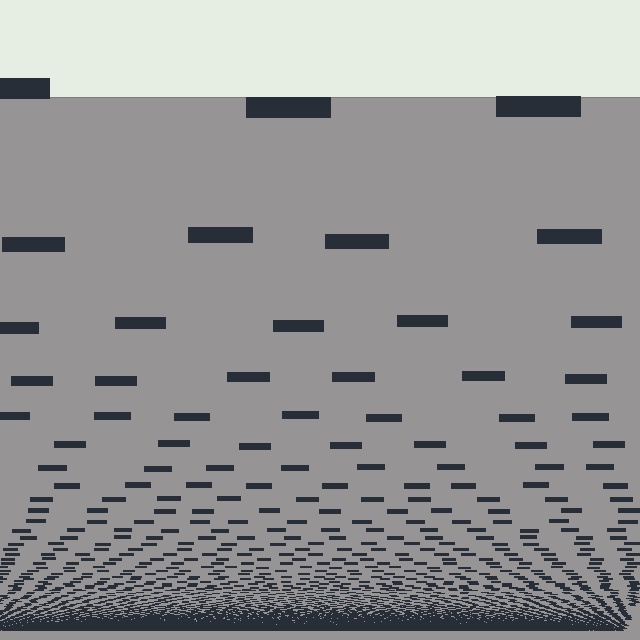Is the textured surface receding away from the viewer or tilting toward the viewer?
The surface appears to tilt toward the viewer. Texture elements get larger and sparser toward the top.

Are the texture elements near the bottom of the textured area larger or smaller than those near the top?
Smaller. The gradient is inverted — elements near the bottom are smaller and denser.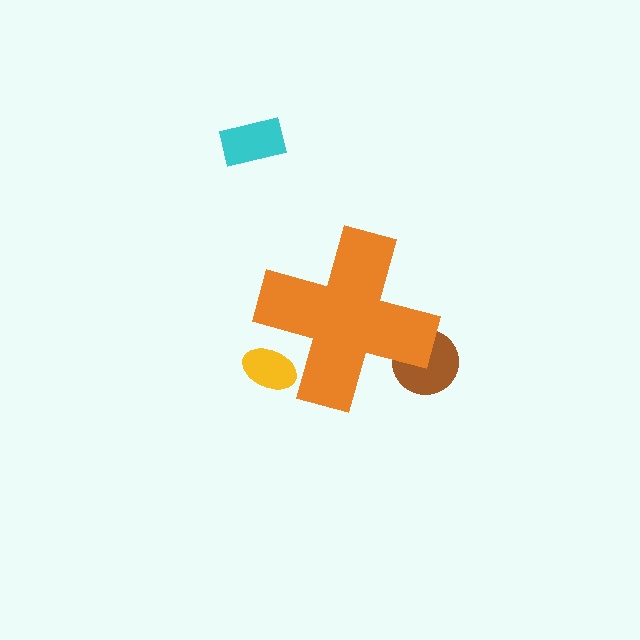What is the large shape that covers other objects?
An orange cross.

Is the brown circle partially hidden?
Yes, the brown circle is partially hidden behind the orange cross.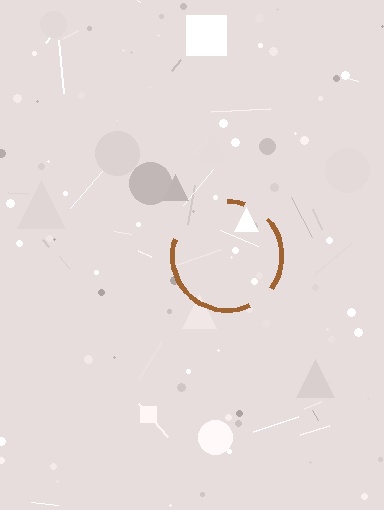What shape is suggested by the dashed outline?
The dashed outline suggests a circle.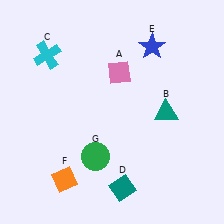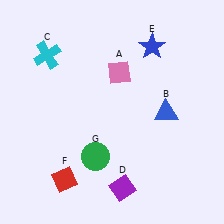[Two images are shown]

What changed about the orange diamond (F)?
In Image 1, F is orange. In Image 2, it changed to red.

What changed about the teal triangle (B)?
In Image 1, B is teal. In Image 2, it changed to blue.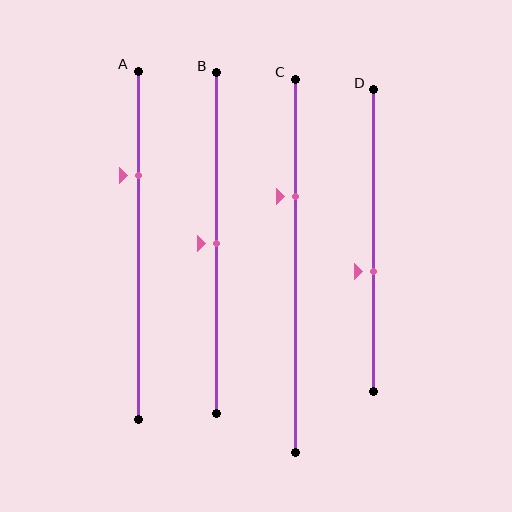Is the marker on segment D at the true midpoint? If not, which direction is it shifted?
No, the marker on segment D is shifted downward by about 10% of the segment length.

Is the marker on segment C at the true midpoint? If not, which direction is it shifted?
No, the marker on segment C is shifted upward by about 19% of the segment length.